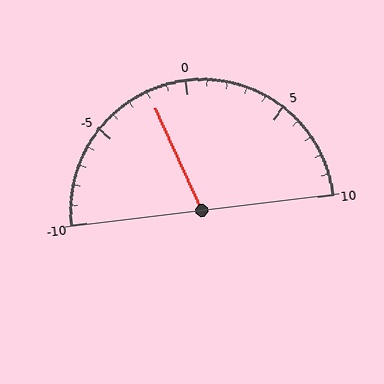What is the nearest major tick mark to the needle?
The nearest major tick mark is 0.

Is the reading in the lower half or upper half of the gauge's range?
The reading is in the lower half of the range (-10 to 10).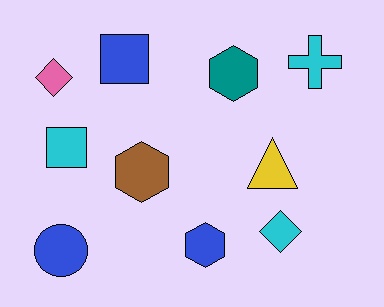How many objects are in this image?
There are 10 objects.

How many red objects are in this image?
There are no red objects.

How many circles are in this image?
There is 1 circle.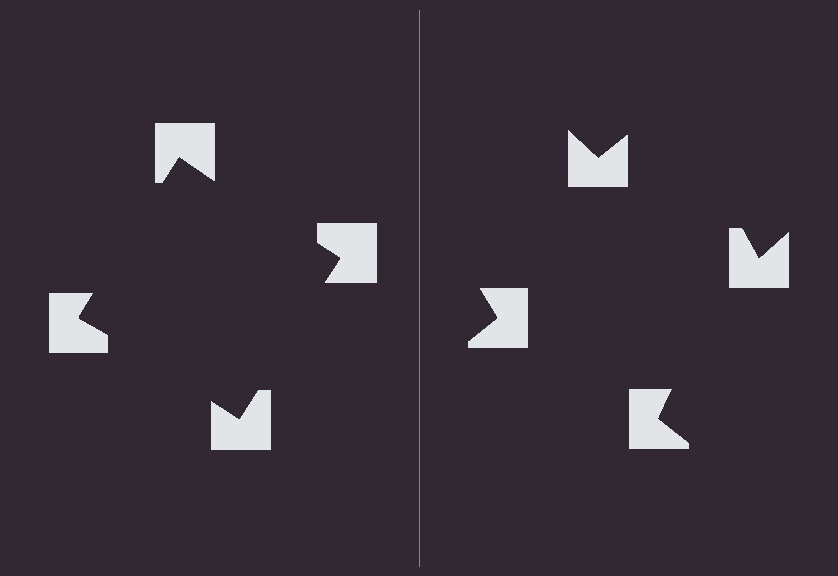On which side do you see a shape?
An illusory square appears on the left side. On the right side the wedge cuts are rotated, so no coherent shape forms.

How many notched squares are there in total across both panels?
8 — 4 on each side.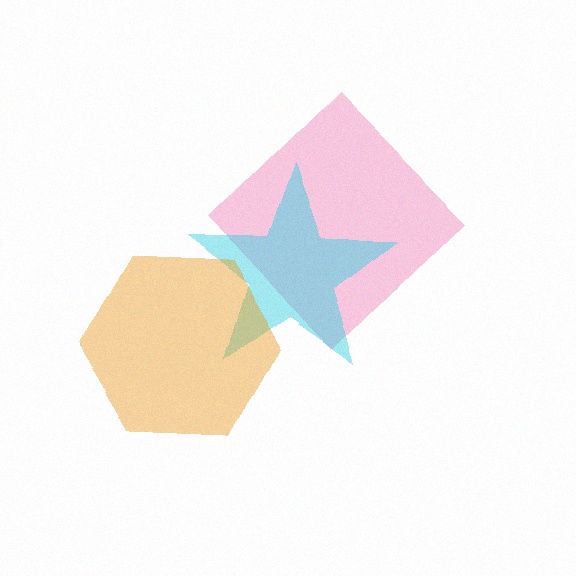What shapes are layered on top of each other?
The layered shapes are: a pink diamond, a cyan star, an orange hexagon.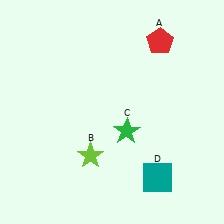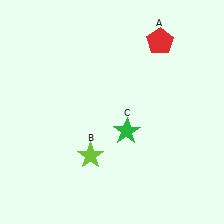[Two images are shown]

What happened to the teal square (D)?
The teal square (D) was removed in Image 2. It was in the bottom-right area of Image 1.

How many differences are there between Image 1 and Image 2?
There is 1 difference between the two images.